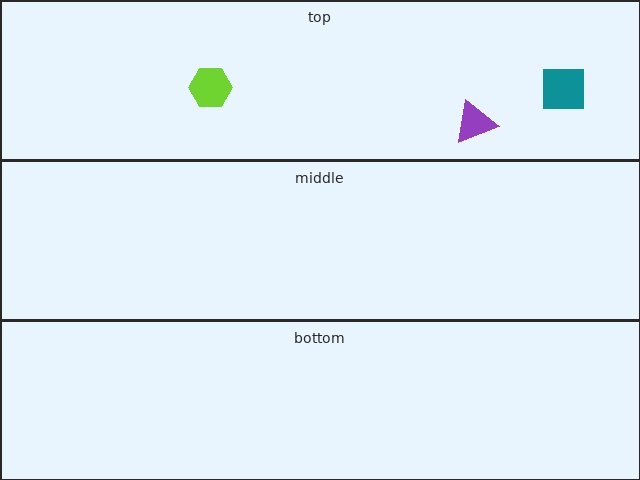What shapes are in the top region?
The purple triangle, the teal square, the lime hexagon.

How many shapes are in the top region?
3.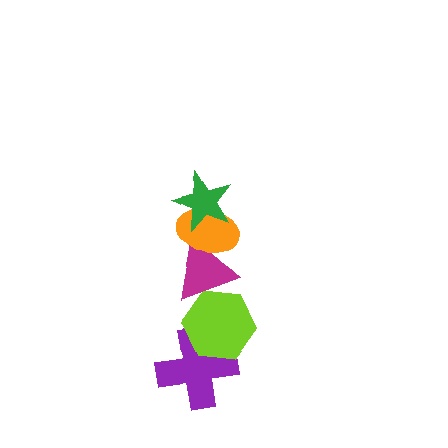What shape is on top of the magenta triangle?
The orange ellipse is on top of the magenta triangle.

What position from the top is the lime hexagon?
The lime hexagon is 4th from the top.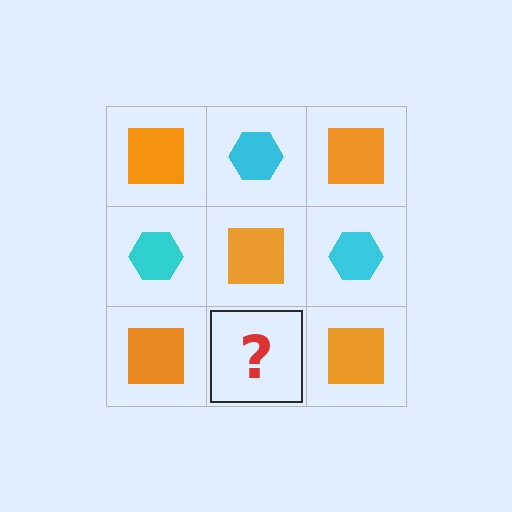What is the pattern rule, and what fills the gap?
The rule is that it alternates orange square and cyan hexagon in a checkerboard pattern. The gap should be filled with a cyan hexagon.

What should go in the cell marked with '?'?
The missing cell should contain a cyan hexagon.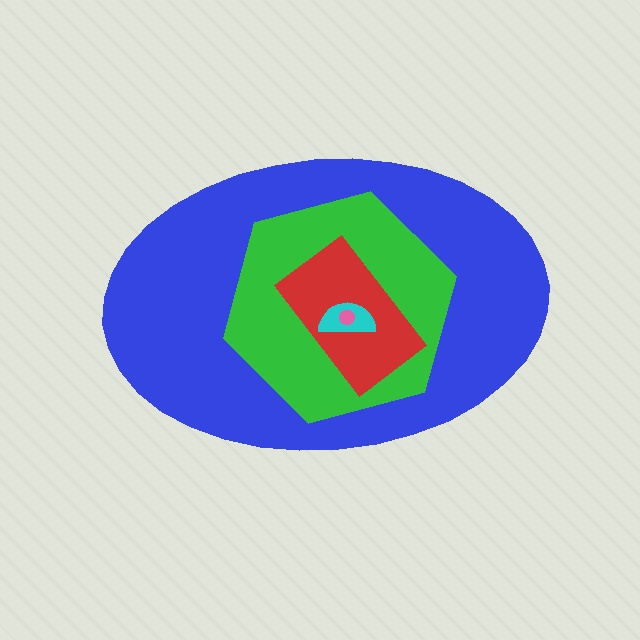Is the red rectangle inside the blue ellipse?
Yes.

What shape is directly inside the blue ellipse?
The green hexagon.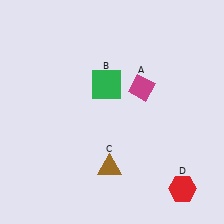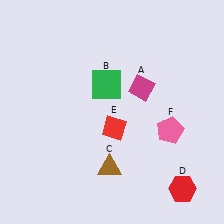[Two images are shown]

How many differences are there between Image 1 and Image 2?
There are 2 differences between the two images.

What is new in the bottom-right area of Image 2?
A red diamond (E) was added in the bottom-right area of Image 2.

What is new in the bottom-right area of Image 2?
A pink pentagon (F) was added in the bottom-right area of Image 2.